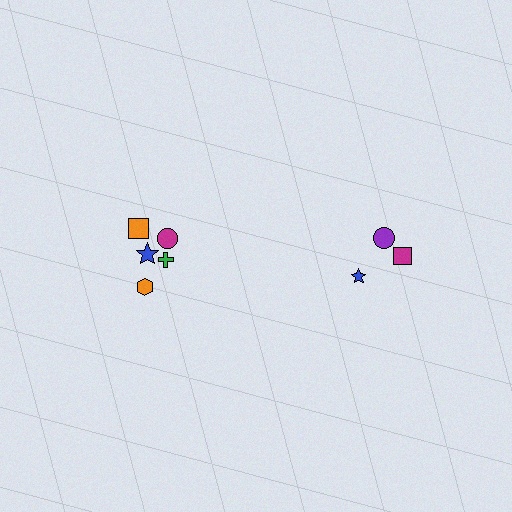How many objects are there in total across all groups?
There are 8 objects.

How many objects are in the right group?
There are 3 objects.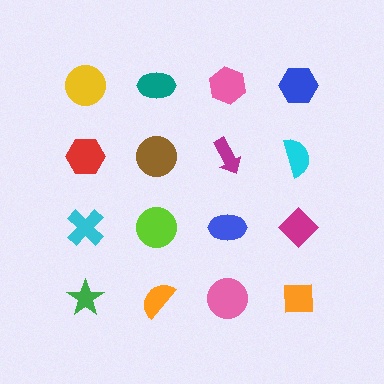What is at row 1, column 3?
A pink hexagon.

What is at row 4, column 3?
A pink circle.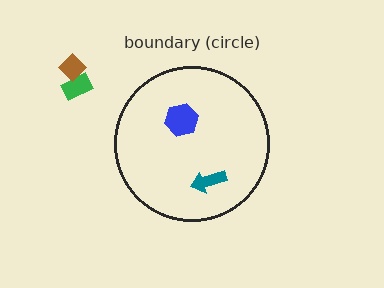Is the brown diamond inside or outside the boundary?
Outside.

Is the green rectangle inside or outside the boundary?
Outside.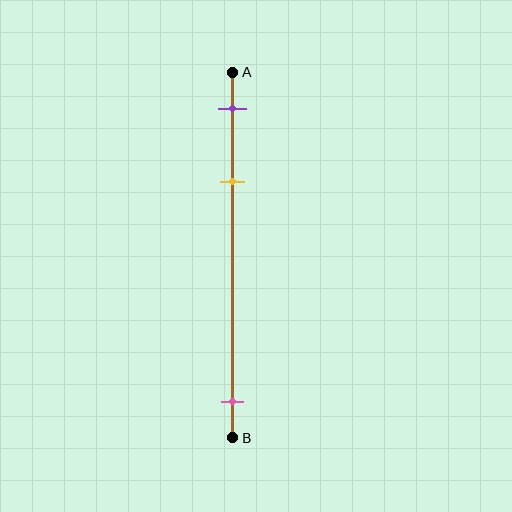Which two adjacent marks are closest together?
The purple and yellow marks are the closest adjacent pair.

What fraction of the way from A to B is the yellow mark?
The yellow mark is approximately 30% (0.3) of the way from A to B.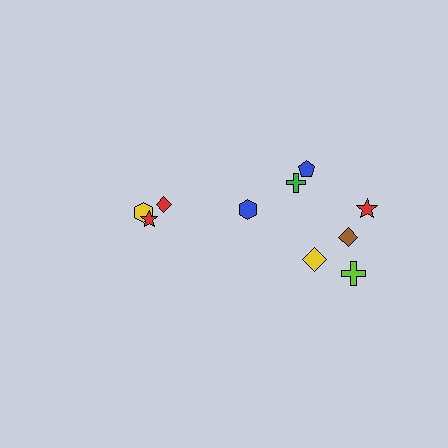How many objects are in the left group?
There are 3 objects.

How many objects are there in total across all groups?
There are 10 objects.